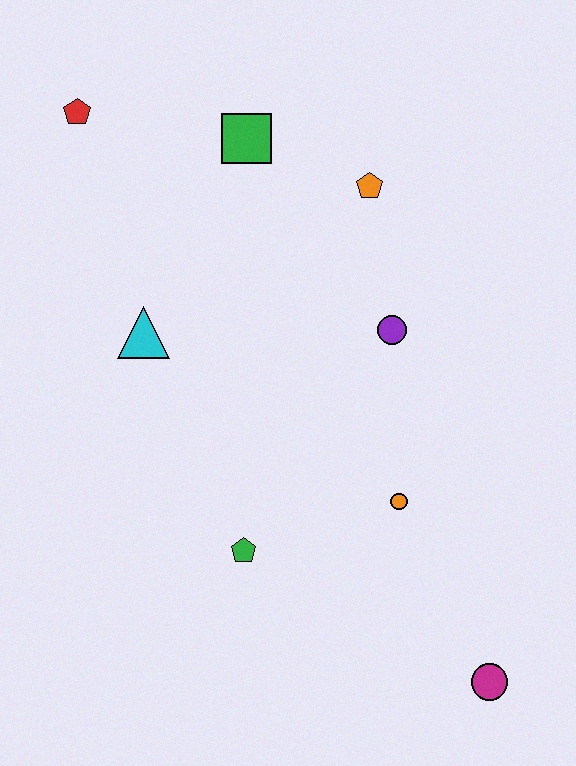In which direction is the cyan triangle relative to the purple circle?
The cyan triangle is to the left of the purple circle.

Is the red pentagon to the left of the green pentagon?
Yes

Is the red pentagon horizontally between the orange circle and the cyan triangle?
No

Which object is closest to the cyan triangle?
The green square is closest to the cyan triangle.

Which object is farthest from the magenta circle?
The red pentagon is farthest from the magenta circle.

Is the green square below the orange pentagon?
No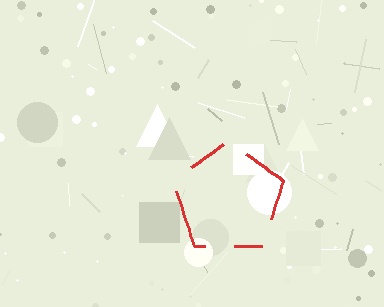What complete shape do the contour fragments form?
The contour fragments form a pentagon.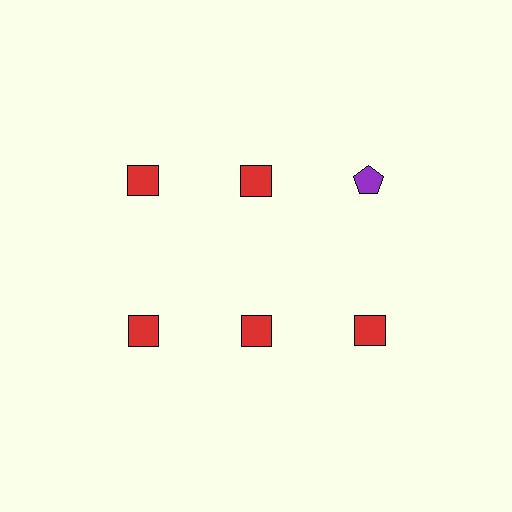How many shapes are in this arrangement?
There are 6 shapes arranged in a grid pattern.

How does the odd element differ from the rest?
It differs in both color (purple instead of red) and shape (pentagon instead of square).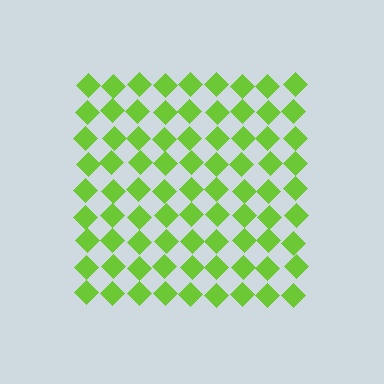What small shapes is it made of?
It is made of small diamonds.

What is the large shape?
The large shape is a square.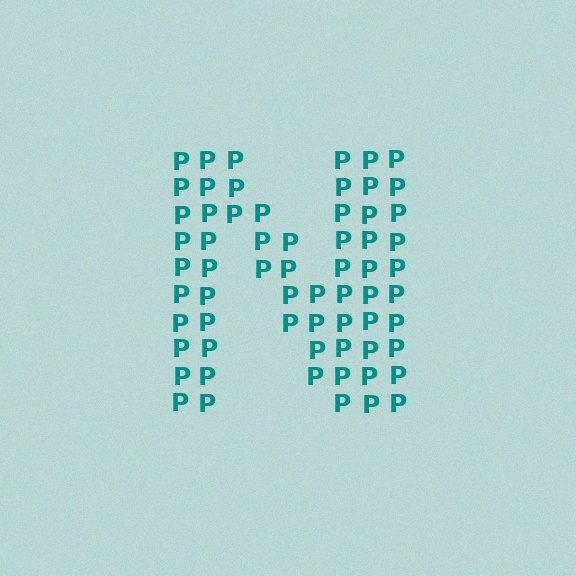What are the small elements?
The small elements are letter P's.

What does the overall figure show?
The overall figure shows the letter N.